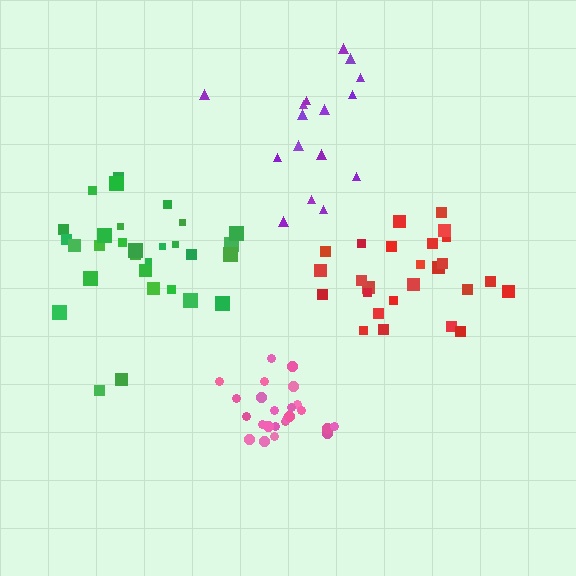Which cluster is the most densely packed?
Pink.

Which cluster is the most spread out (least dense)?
Purple.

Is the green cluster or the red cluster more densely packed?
Green.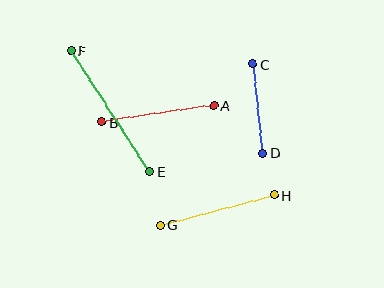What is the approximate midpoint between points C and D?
The midpoint is at approximately (258, 108) pixels.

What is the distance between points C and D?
The distance is approximately 89 pixels.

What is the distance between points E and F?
The distance is approximately 144 pixels.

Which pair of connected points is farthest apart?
Points E and F are farthest apart.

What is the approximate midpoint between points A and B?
The midpoint is at approximately (158, 114) pixels.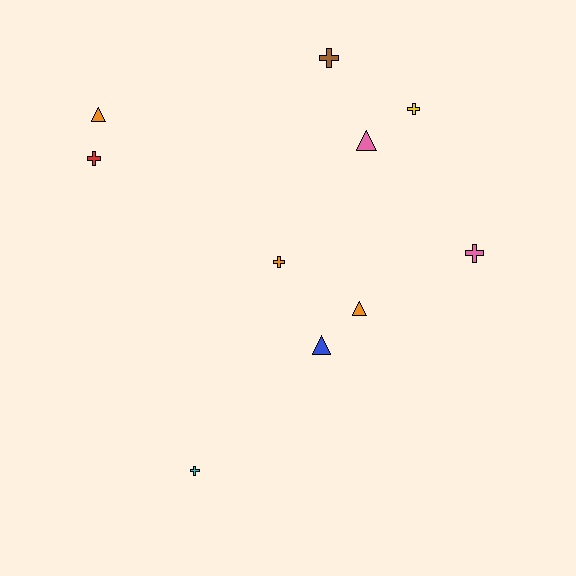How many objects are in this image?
There are 10 objects.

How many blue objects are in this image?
There is 1 blue object.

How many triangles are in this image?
There are 4 triangles.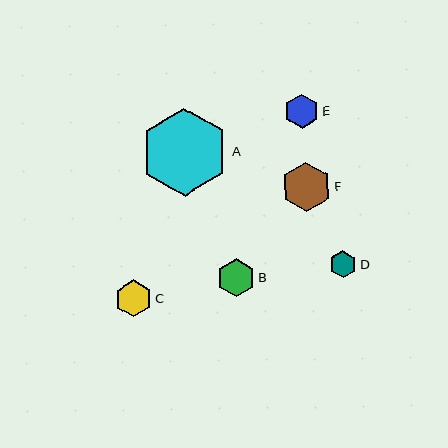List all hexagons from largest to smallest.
From largest to smallest: A, F, B, C, E, D.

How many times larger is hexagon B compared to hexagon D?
Hexagon B is approximately 1.4 times the size of hexagon D.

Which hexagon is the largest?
Hexagon A is the largest with a size of approximately 88 pixels.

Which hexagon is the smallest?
Hexagon D is the smallest with a size of approximately 27 pixels.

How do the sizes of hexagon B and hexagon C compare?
Hexagon B and hexagon C are approximately the same size.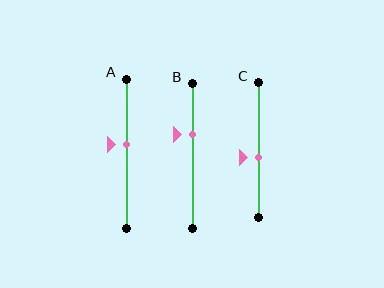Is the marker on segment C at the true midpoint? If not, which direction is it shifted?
No, the marker on segment C is shifted downward by about 6% of the segment length.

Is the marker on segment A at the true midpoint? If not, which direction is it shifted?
No, the marker on segment A is shifted upward by about 6% of the segment length.